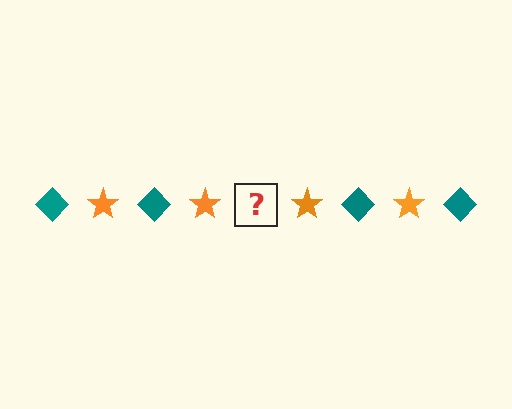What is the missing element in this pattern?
The missing element is a teal diamond.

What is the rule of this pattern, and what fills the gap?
The rule is that the pattern alternates between teal diamond and orange star. The gap should be filled with a teal diamond.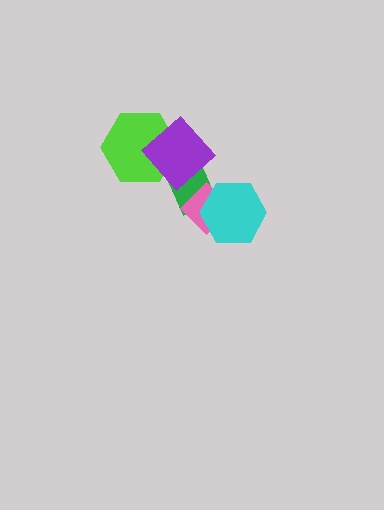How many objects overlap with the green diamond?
3 objects overlap with the green diamond.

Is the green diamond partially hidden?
Yes, it is partially covered by another shape.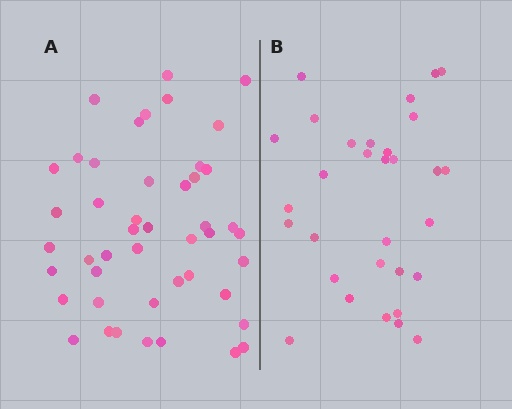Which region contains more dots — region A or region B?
Region A (the left region) has more dots.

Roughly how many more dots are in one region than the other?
Region A has approximately 15 more dots than region B.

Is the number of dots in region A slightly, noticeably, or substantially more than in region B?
Region A has substantially more. The ratio is roughly 1.5 to 1.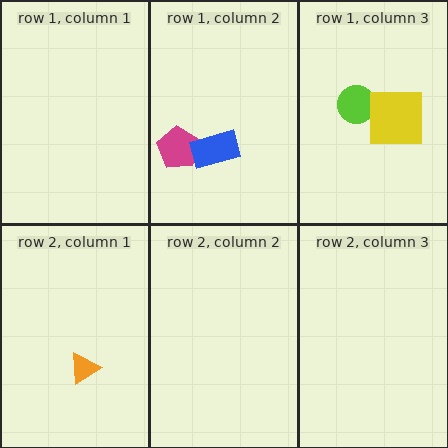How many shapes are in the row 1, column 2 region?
2.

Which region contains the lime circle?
The row 1, column 3 region.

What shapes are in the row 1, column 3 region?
The lime circle, the yellow square.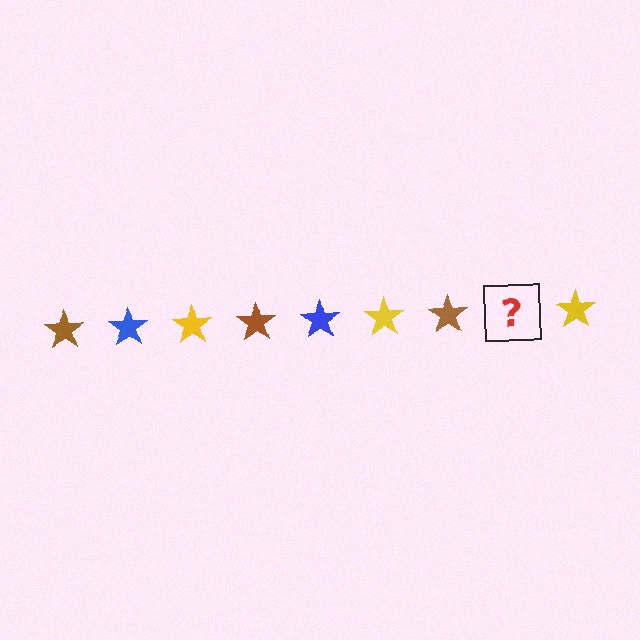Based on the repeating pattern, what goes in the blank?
The blank should be a blue star.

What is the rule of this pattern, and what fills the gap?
The rule is that the pattern cycles through brown, blue, yellow stars. The gap should be filled with a blue star.